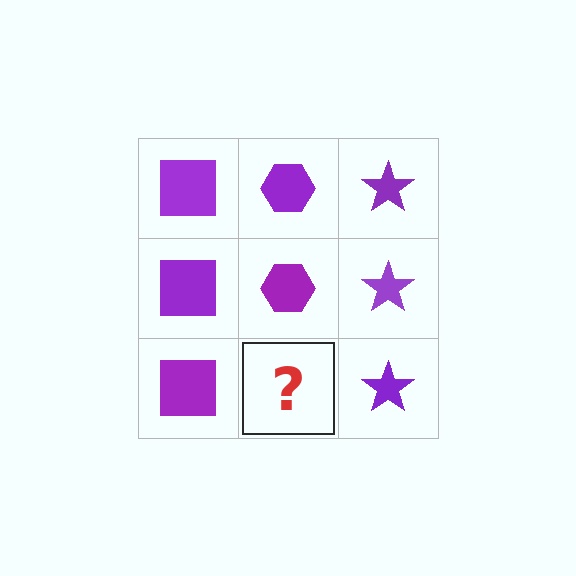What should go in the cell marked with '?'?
The missing cell should contain a purple hexagon.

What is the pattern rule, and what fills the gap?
The rule is that each column has a consistent shape. The gap should be filled with a purple hexagon.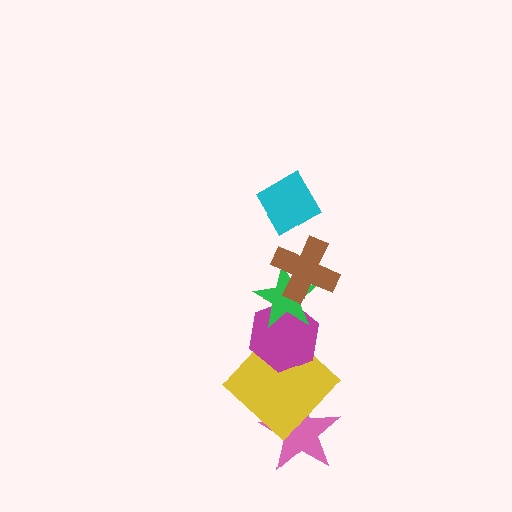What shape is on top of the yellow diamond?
The magenta hexagon is on top of the yellow diamond.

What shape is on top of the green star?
The brown cross is on top of the green star.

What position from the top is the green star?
The green star is 3rd from the top.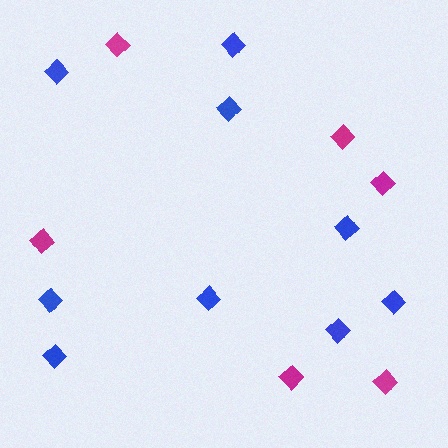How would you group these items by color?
There are 2 groups: one group of magenta diamonds (6) and one group of blue diamonds (9).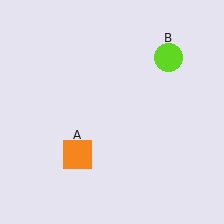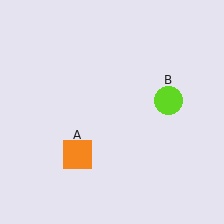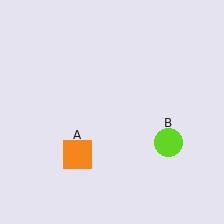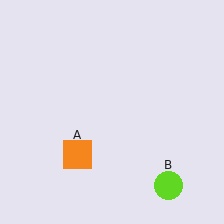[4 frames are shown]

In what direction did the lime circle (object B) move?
The lime circle (object B) moved down.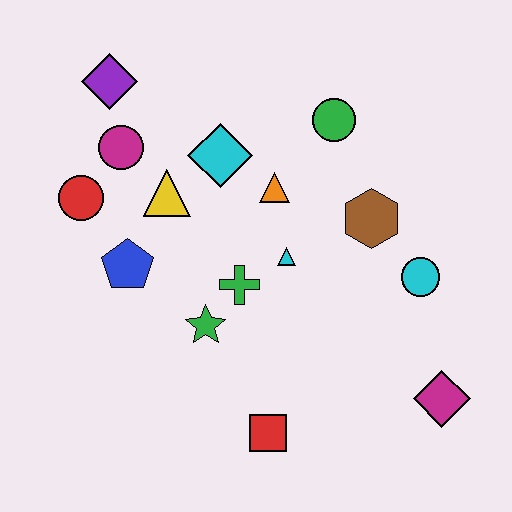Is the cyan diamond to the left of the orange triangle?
Yes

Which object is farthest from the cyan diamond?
The magenta diamond is farthest from the cyan diamond.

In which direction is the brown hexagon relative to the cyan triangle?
The brown hexagon is to the right of the cyan triangle.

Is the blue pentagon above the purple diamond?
No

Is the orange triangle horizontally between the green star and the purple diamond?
No